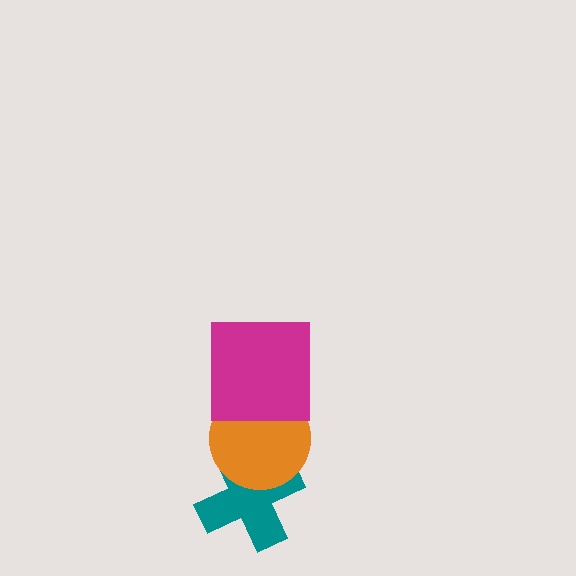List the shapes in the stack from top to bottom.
From top to bottom: the magenta square, the orange circle, the teal cross.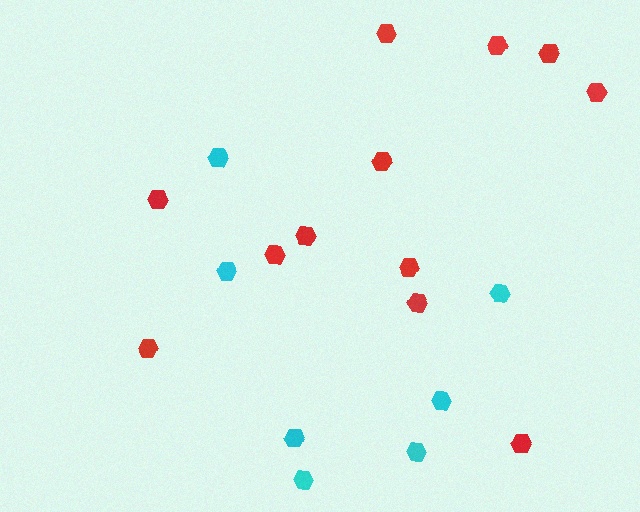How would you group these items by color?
There are 2 groups: one group of red hexagons (12) and one group of cyan hexagons (7).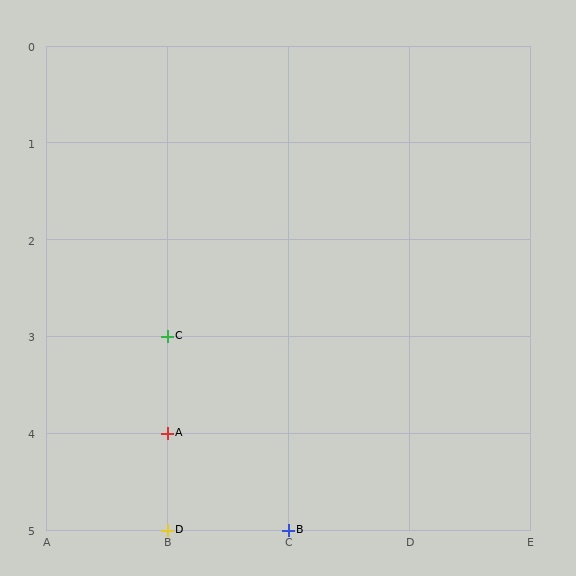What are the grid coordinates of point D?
Point D is at grid coordinates (B, 5).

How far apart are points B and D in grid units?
Points B and D are 1 column apart.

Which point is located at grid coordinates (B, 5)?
Point D is at (B, 5).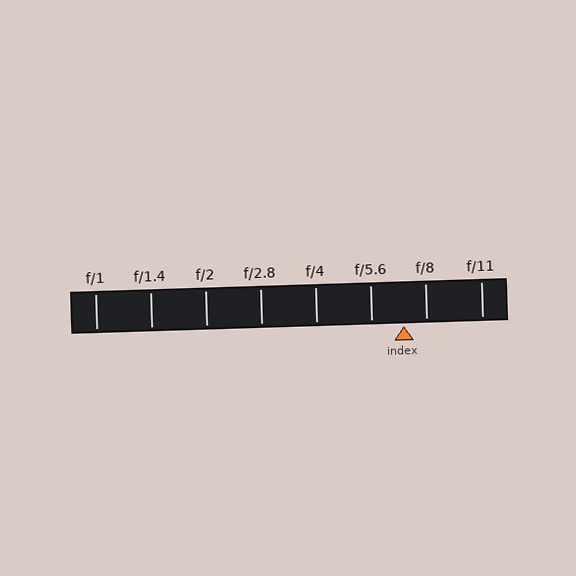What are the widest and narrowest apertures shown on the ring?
The widest aperture shown is f/1 and the narrowest is f/11.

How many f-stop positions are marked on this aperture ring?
There are 8 f-stop positions marked.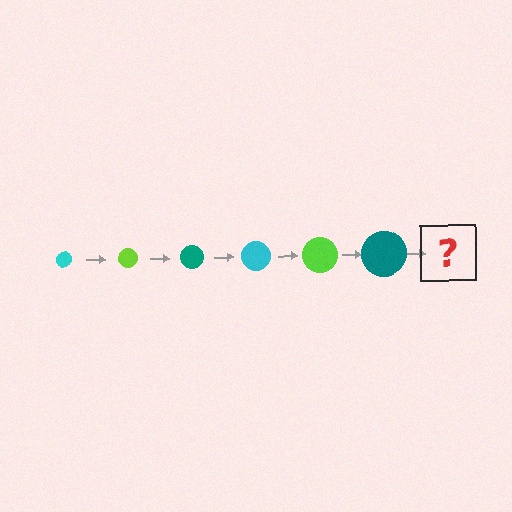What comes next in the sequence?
The next element should be a cyan circle, larger than the previous one.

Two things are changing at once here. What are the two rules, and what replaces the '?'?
The two rules are that the circle grows larger each step and the color cycles through cyan, lime, and teal. The '?' should be a cyan circle, larger than the previous one.